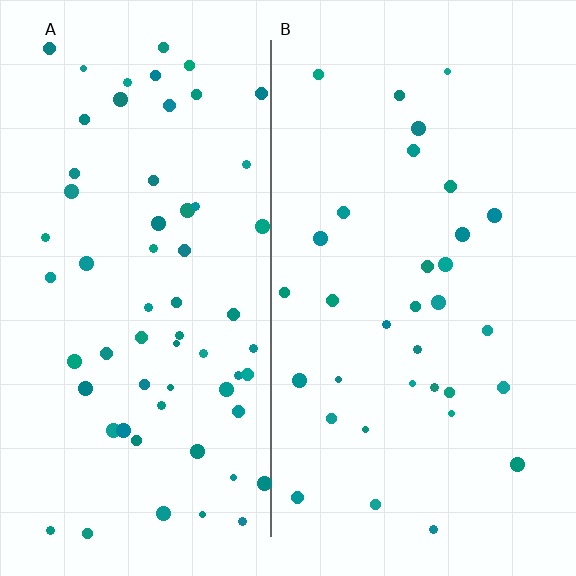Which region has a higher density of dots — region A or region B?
A (the left).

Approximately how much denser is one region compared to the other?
Approximately 1.9× — region A over region B.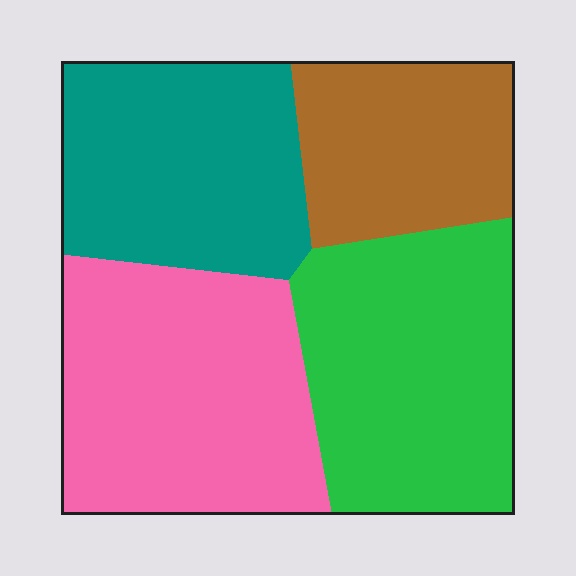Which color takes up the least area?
Brown, at roughly 20%.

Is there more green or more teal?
Green.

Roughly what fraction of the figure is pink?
Pink covers 30% of the figure.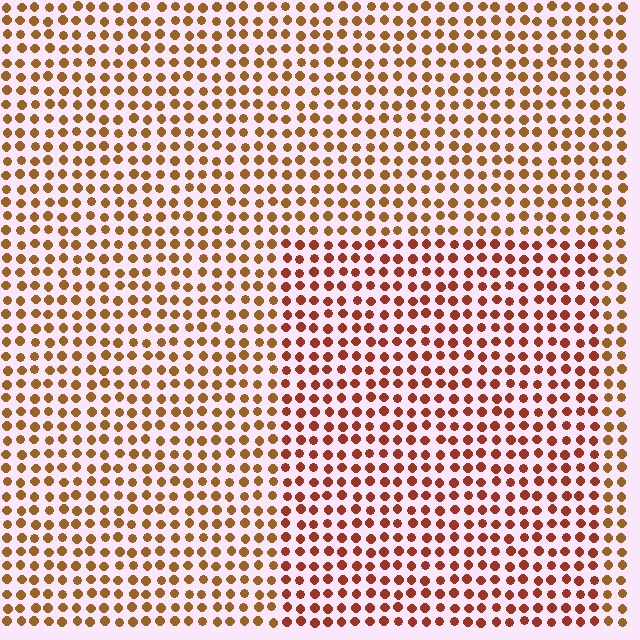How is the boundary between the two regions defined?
The boundary is defined purely by a slight shift in hue (about 24 degrees). Spacing, size, and orientation are identical on both sides.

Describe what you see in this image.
The image is filled with small brown elements in a uniform arrangement. A rectangle-shaped region is visible where the elements are tinted to a slightly different hue, forming a subtle color boundary.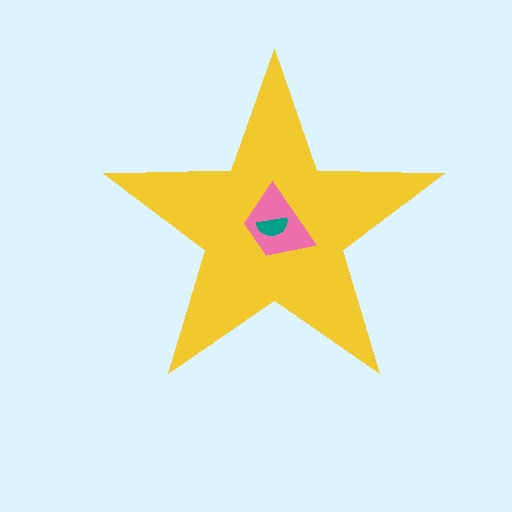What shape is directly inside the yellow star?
The pink trapezoid.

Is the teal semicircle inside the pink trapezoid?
Yes.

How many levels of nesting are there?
3.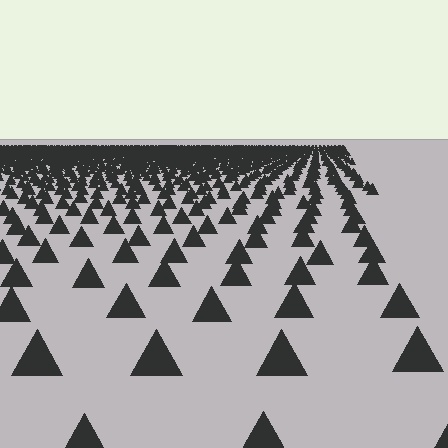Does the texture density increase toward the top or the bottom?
Density increases toward the top.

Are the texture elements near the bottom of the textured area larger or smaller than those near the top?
Larger. Near the bottom, elements are closer to the viewer and appear at a bigger on-screen size.